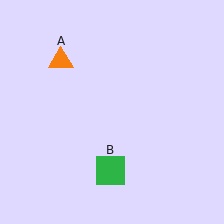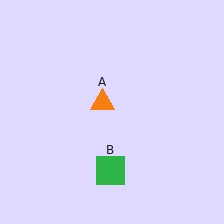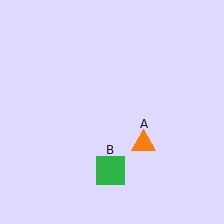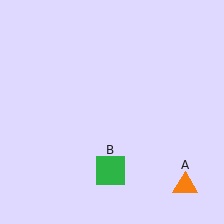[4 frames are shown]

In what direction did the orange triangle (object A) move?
The orange triangle (object A) moved down and to the right.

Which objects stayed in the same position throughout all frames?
Green square (object B) remained stationary.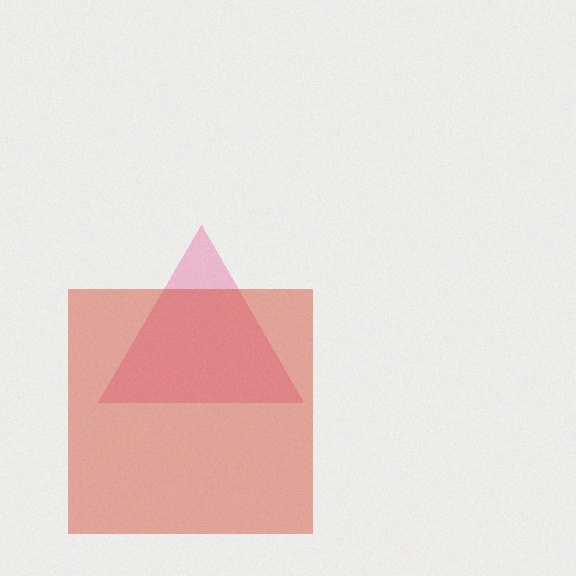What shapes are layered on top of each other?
The layered shapes are: a pink triangle, a red square.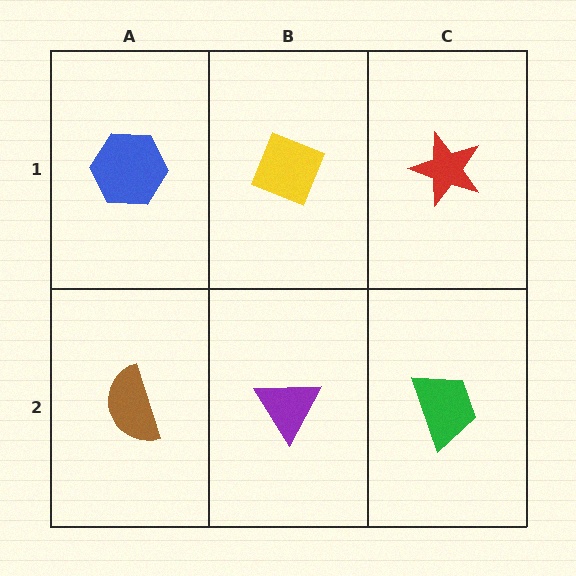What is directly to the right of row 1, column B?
A red star.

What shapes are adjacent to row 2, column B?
A yellow diamond (row 1, column B), a brown semicircle (row 2, column A), a green trapezoid (row 2, column C).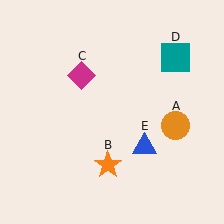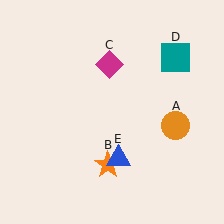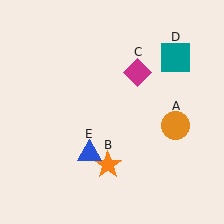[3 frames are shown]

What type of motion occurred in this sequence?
The magenta diamond (object C), blue triangle (object E) rotated clockwise around the center of the scene.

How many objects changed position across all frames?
2 objects changed position: magenta diamond (object C), blue triangle (object E).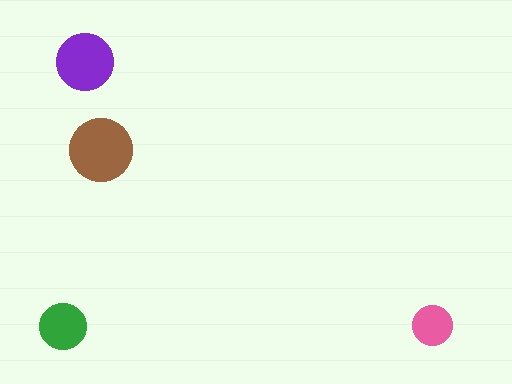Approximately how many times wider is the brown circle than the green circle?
About 1.5 times wider.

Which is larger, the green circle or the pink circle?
The green one.